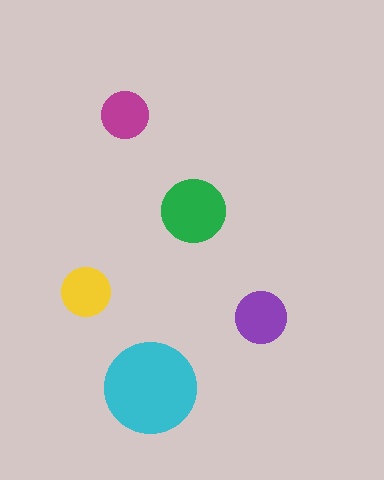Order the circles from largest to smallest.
the cyan one, the green one, the purple one, the yellow one, the magenta one.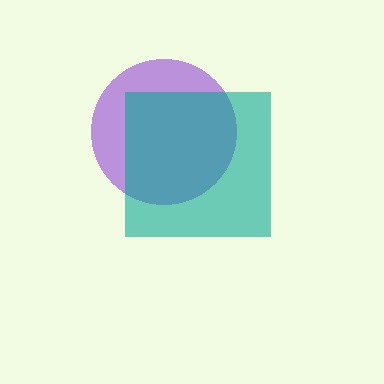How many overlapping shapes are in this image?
There are 2 overlapping shapes in the image.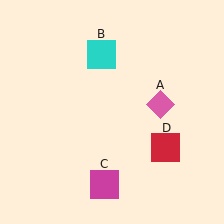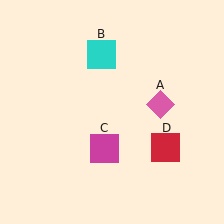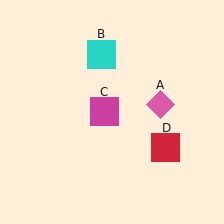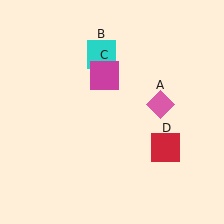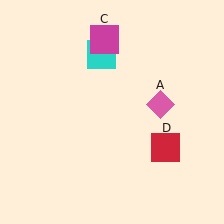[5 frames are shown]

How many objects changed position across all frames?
1 object changed position: magenta square (object C).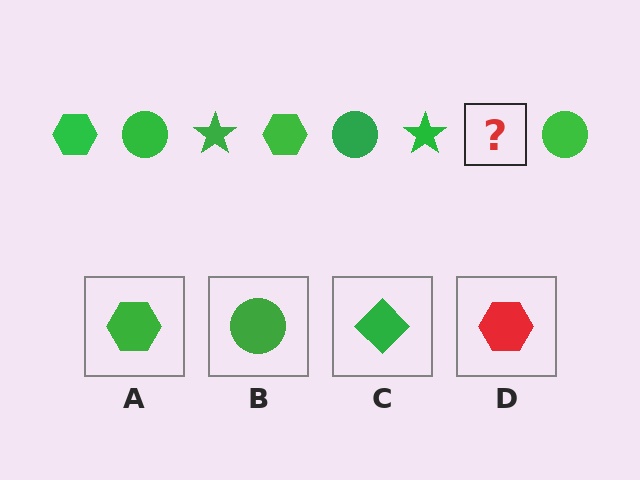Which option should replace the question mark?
Option A.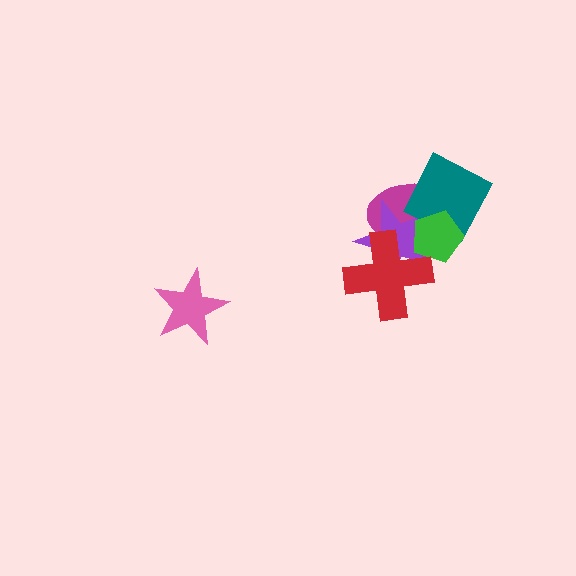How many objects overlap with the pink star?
0 objects overlap with the pink star.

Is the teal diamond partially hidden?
Yes, it is partially covered by another shape.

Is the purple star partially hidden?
Yes, it is partially covered by another shape.